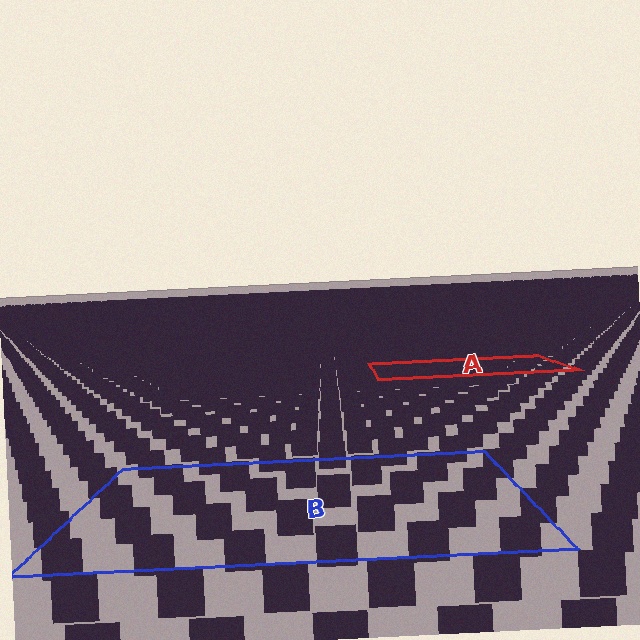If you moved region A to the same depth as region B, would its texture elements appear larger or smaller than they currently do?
They would appear larger. At a closer depth, the same texture elements are projected at a bigger on-screen size.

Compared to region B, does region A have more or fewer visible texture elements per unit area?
Region A has more texture elements per unit area — they are packed more densely because it is farther away.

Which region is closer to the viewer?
Region B is closer. The texture elements there are larger and more spread out.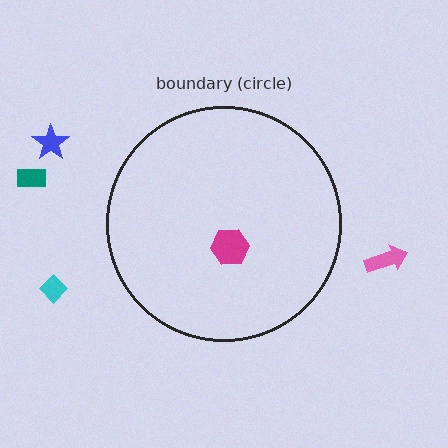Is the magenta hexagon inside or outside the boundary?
Inside.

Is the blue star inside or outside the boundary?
Outside.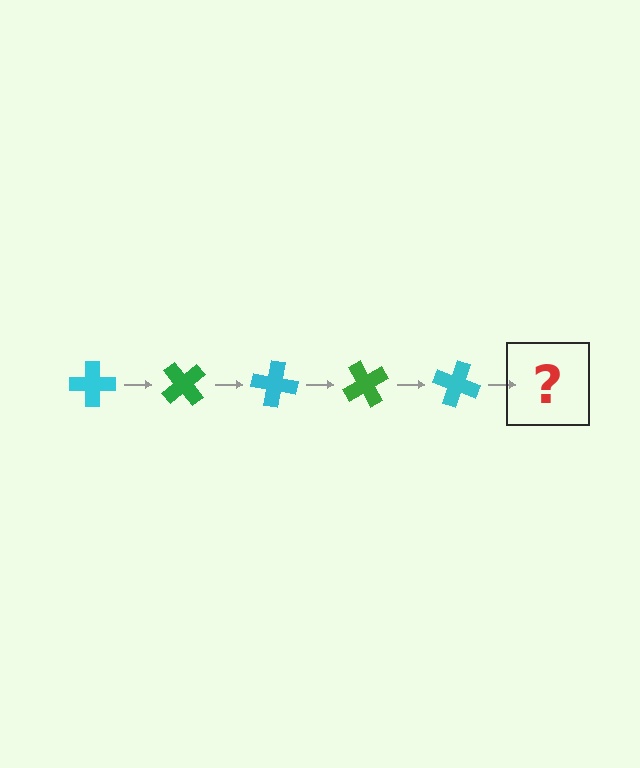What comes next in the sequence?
The next element should be a green cross, rotated 250 degrees from the start.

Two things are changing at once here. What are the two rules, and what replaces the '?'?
The two rules are that it rotates 50 degrees each step and the color cycles through cyan and green. The '?' should be a green cross, rotated 250 degrees from the start.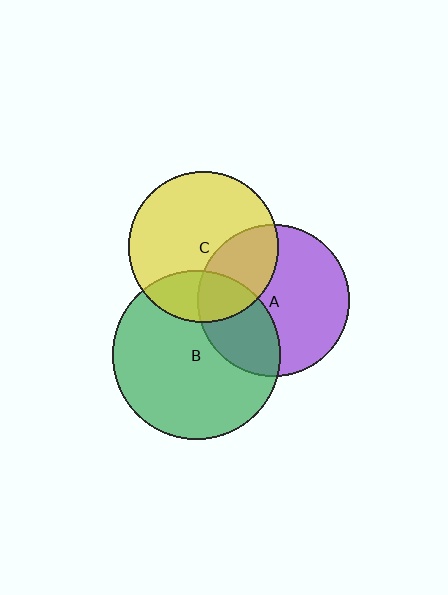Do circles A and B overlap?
Yes.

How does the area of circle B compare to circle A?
Approximately 1.2 times.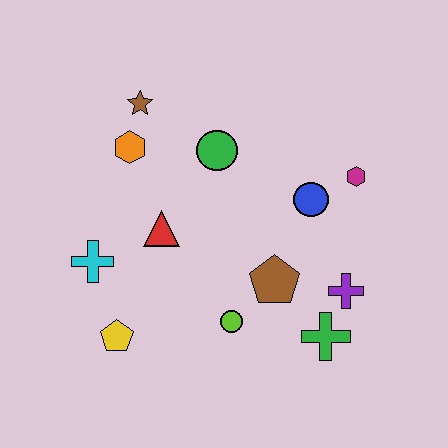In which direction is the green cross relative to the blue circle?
The green cross is below the blue circle.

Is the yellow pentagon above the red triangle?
No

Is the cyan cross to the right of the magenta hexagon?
No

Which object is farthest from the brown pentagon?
The brown star is farthest from the brown pentagon.